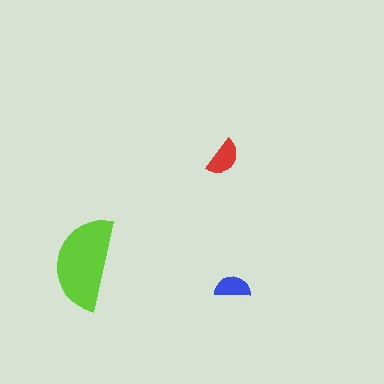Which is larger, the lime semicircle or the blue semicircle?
The lime one.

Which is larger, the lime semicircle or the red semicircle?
The lime one.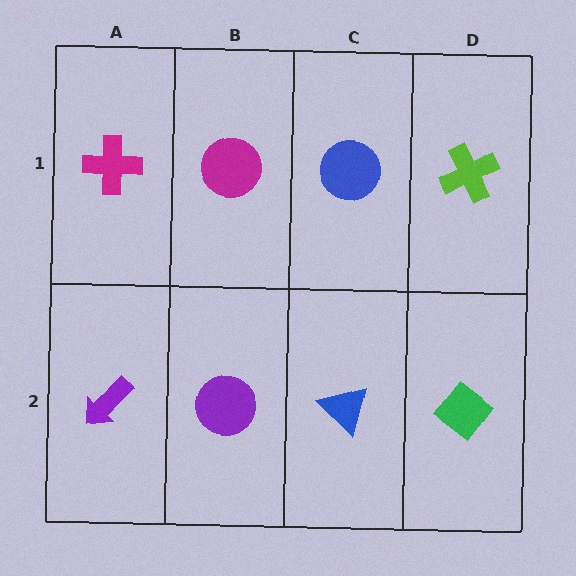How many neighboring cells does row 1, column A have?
2.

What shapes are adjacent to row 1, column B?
A purple circle (row 2, column B), a magenta cross (row 1, column A), a blue circle (row 1, column C).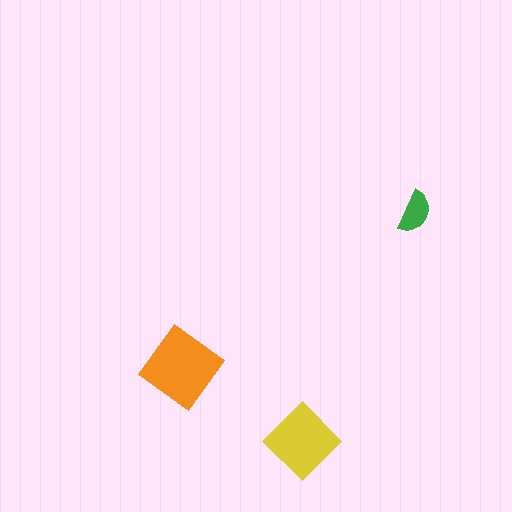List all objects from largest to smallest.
The orange diamond, the yellow diamond, the green semicircle.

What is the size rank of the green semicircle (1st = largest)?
3rd.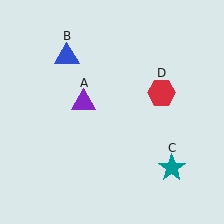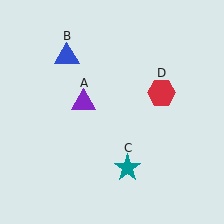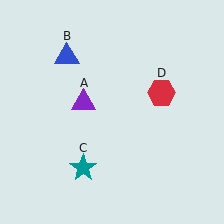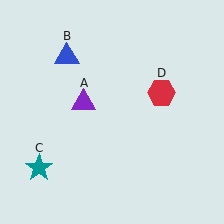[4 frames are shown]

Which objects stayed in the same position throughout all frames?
Purple triangle (object A) and blue triangle (object B) and red hexagon (object D) remained stationary.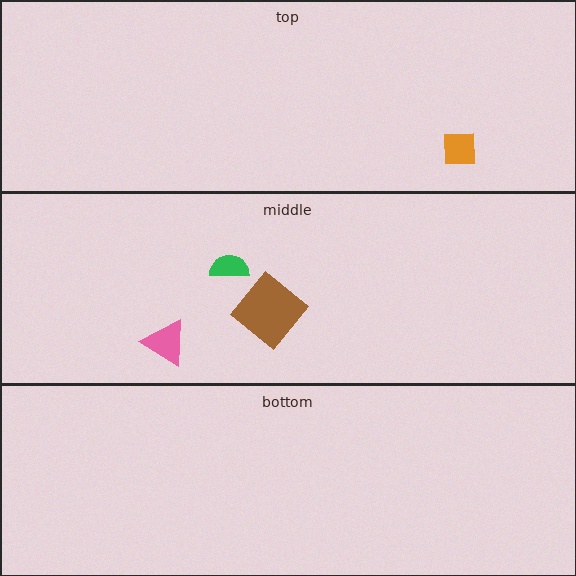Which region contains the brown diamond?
The middle region.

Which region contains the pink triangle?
The middle region.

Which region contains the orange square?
The top region.